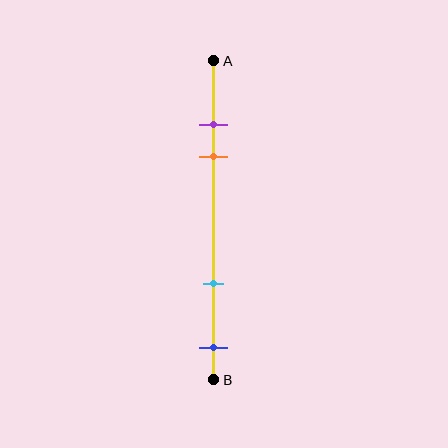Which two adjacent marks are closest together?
The purple and orange marks are the closest adjacent pair.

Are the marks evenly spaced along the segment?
No, the marks are not evenly spaced.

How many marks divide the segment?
There are 4 marks dividing the segment.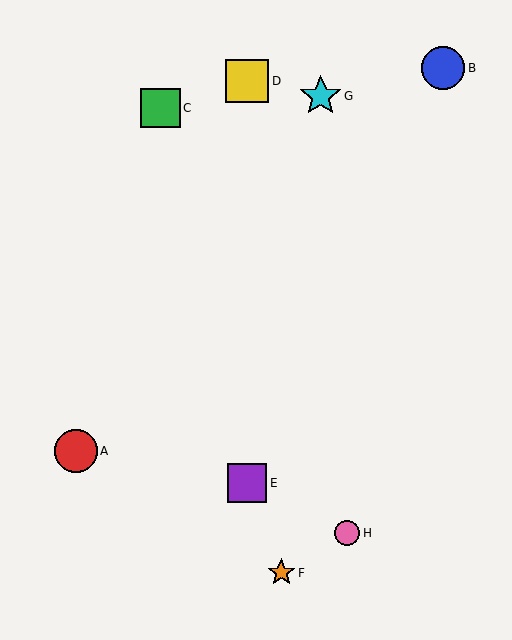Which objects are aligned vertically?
Objects D, E are aligned vertically.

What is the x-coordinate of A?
Object A is at x≈76.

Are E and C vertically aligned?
No, E is at x≈247 and C is at x≈161.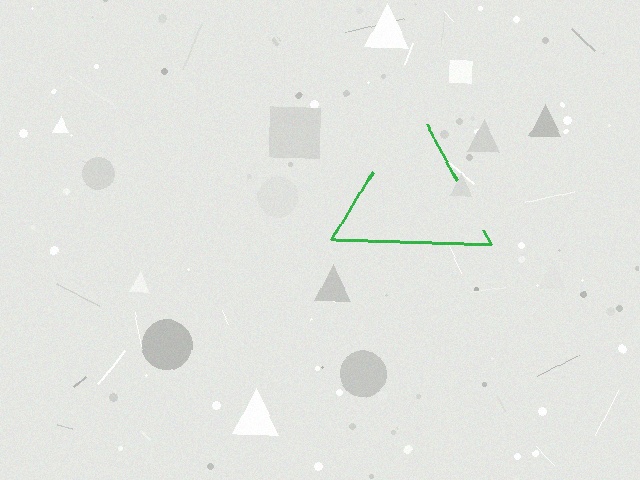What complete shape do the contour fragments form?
The contour fragments form a triangle.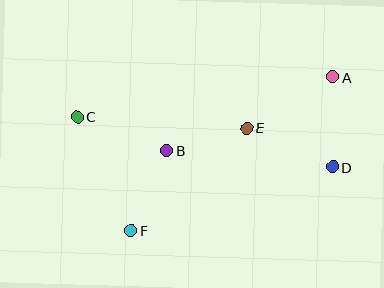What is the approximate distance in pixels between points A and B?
The distance between A and B is approximately 182 pixels.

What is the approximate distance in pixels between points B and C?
The distance between B and C is approximately 96 pixels.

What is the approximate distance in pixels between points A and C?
The distance between A and C is approximately 259 pixels.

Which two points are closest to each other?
Points B and E are closest to each other.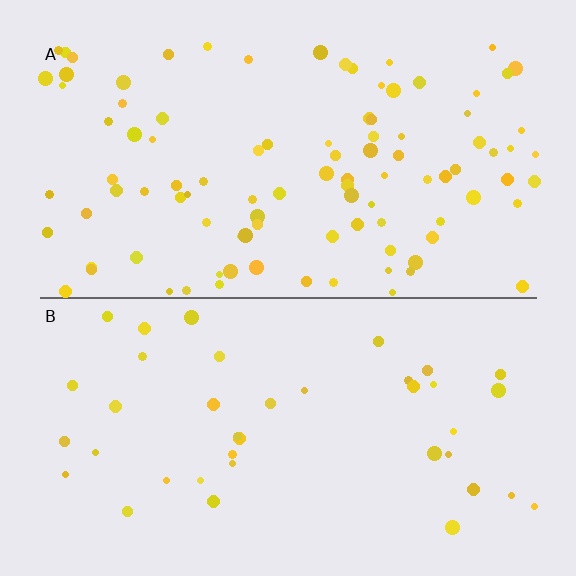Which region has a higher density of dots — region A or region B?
A (the top).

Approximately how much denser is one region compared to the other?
Approximately 2.5× — region A over region B.